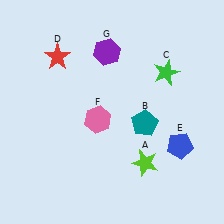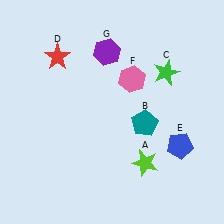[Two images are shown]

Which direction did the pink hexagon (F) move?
The pink hexagon (F) moved up.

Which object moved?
The pink hexagon (F) moved up.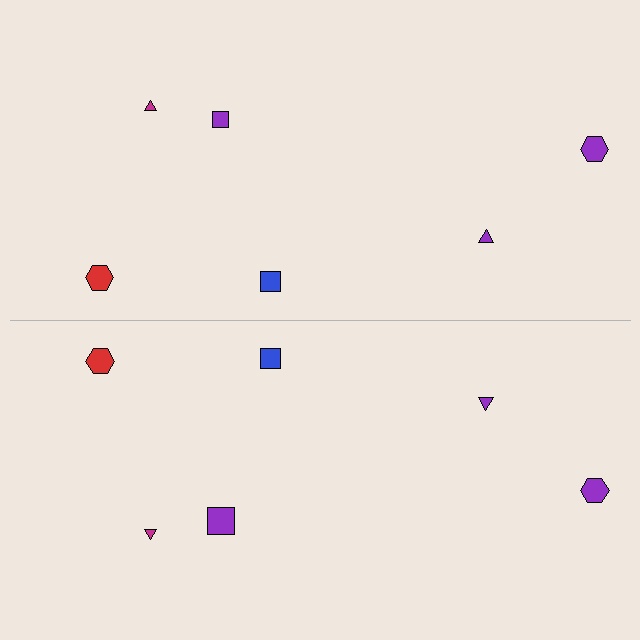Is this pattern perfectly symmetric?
No, the pattern is not perfectly symmetric. The purple square on the bottom side has a different size than its mirror counterpart.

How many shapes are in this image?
There are 12 shapes in this image.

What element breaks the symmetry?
The purple square on the bottom side has a different size than its mirror counterpart.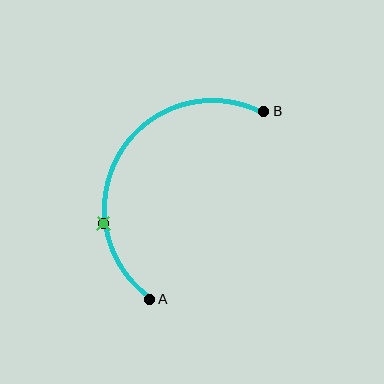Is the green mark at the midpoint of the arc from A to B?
No. The green mark lies on the arc but is closer to endpoint A. The arc midpoint would be at the point on the curve equidistant along the arc from both A and B.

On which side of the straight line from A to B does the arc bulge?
The arc bulges to the left of the straight line connecting A and B.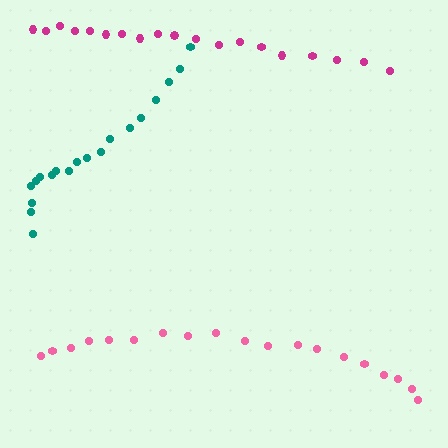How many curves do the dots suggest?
There are 3 distinct paths.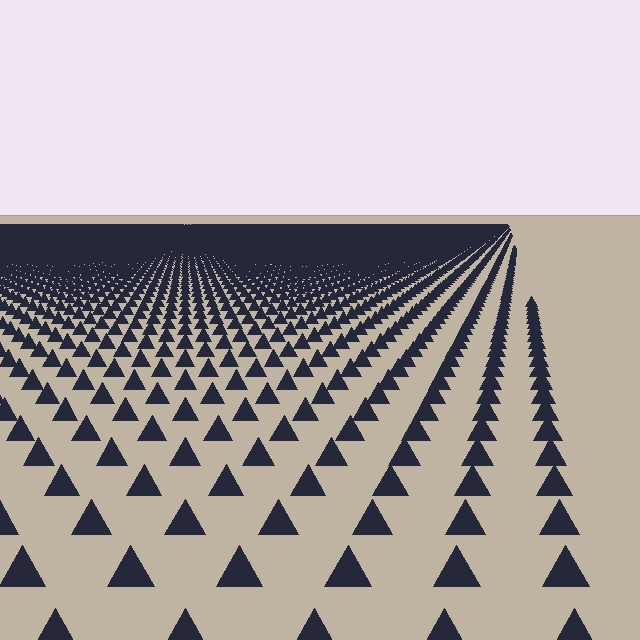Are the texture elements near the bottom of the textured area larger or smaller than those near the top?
Larger. Near the bottom, elements are closer to the viewer and appear at a bigger on-screen size.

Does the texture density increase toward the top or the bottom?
Density increases toward the top.